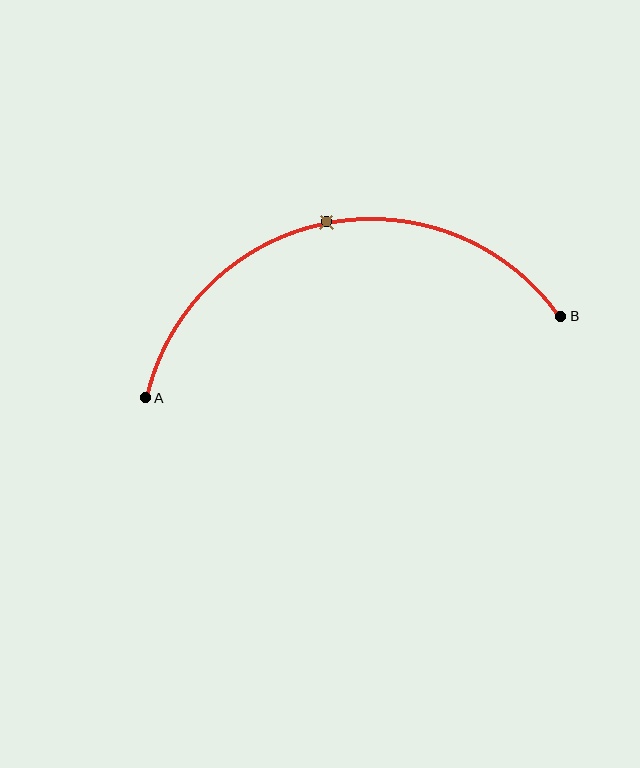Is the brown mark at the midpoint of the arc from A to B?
Yes. The brown mark lies on the arc at equal arc-length from both A and B — it is the arc midpoint.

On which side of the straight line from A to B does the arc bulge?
The arc bulges above the straight line connecting A and B.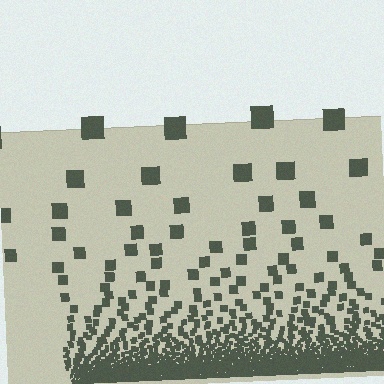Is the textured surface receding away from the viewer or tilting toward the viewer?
The surface appears to tilt toward the viewer. Texture elements get larger and sparser toward the top.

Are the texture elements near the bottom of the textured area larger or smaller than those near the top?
Smaller. The gradient is inverted — elements near the bottom are smaller and denser.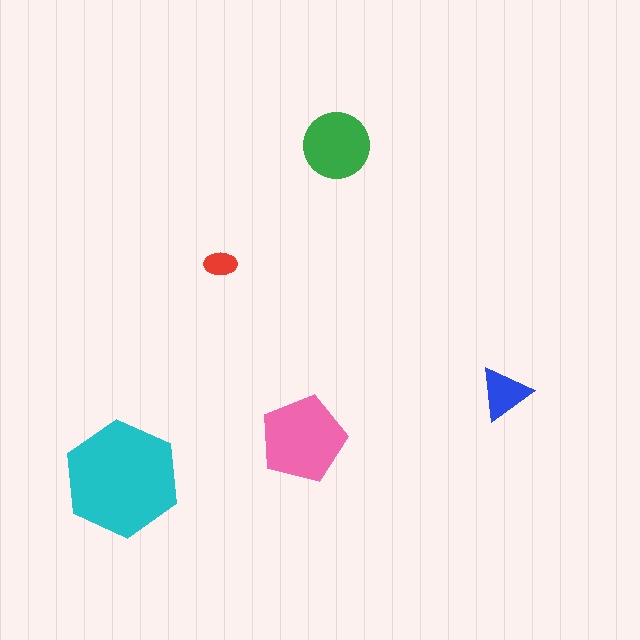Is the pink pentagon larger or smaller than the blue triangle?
Larger.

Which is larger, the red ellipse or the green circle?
The green circle.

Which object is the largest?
The cyan hexagon.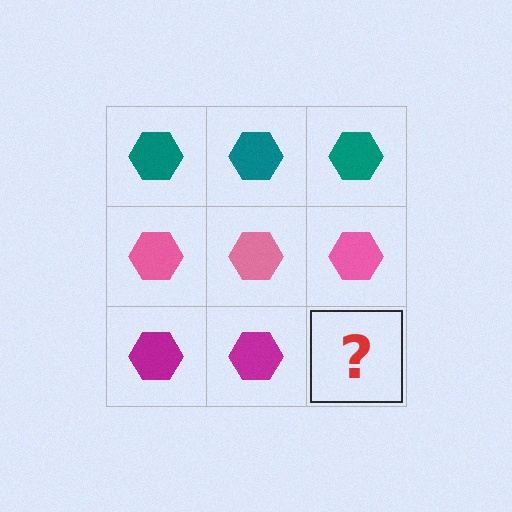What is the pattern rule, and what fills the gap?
The rule is that each row has a consistent color. The gap should be filled with a magenta hexagon.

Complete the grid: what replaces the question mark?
The question mark should be replaced with a magenta hexagon.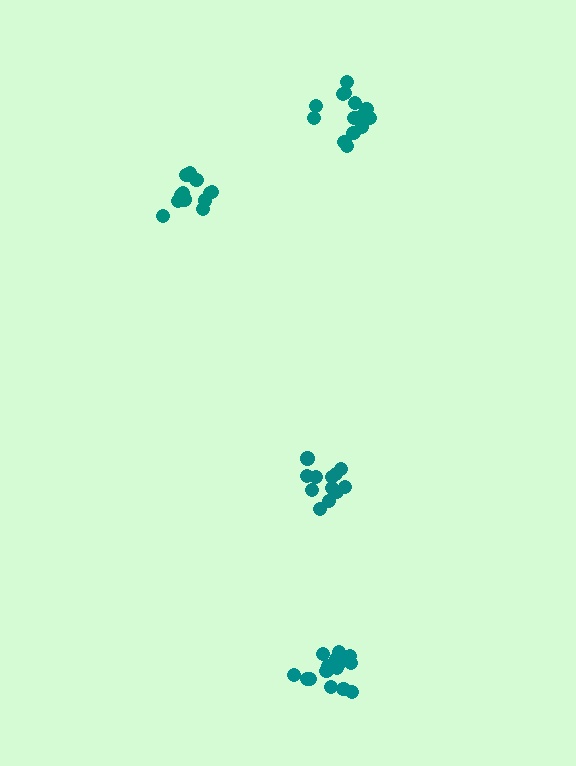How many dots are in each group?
Group 1: 15 dots, Group 2: 17 dots, Group 3: 12 dots, Group 4: 12 dots (56 total).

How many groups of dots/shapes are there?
There are 4 groups.